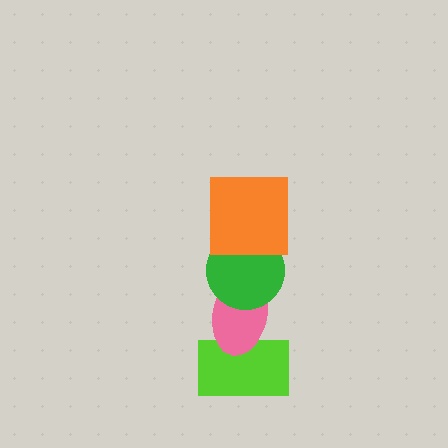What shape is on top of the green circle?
The orange square is on top of the green circle.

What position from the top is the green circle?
The green circle is 2nd from the top.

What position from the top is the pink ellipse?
The pink ellipse is 3rd from the top.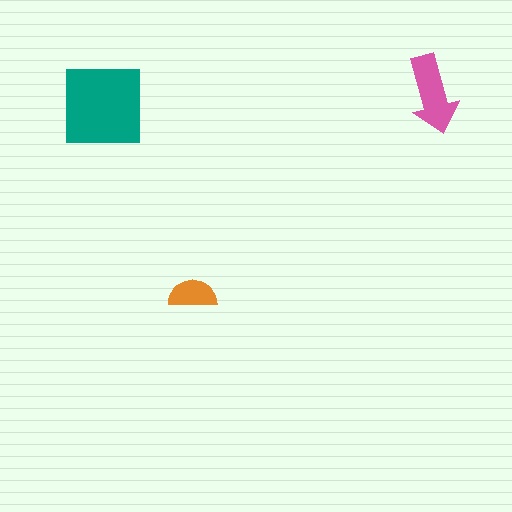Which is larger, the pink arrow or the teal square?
The teal square.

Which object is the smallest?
The orange semicircle.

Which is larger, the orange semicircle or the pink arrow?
The pink arrow.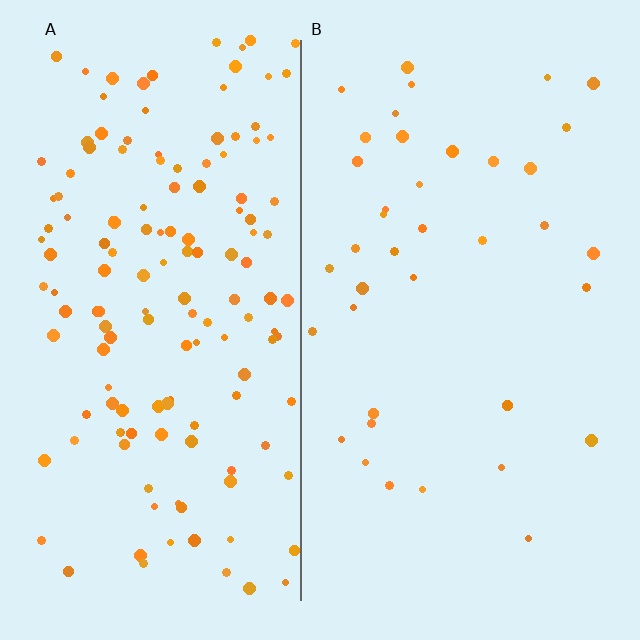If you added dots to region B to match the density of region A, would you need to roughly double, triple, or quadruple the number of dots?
Approximately quadruple.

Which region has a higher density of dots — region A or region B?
A (the left).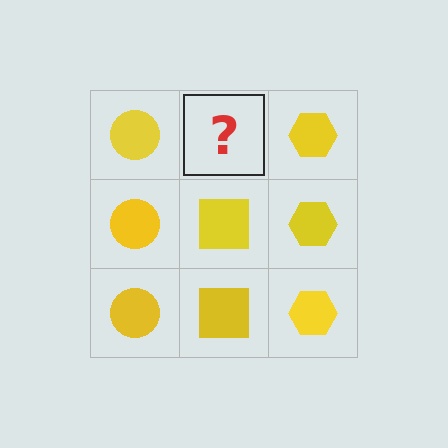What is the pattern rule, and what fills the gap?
The rule is that each column has a consistent shape. The gap should be filled with a yellow square.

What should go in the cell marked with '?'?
The missing cell should contain a yellow square.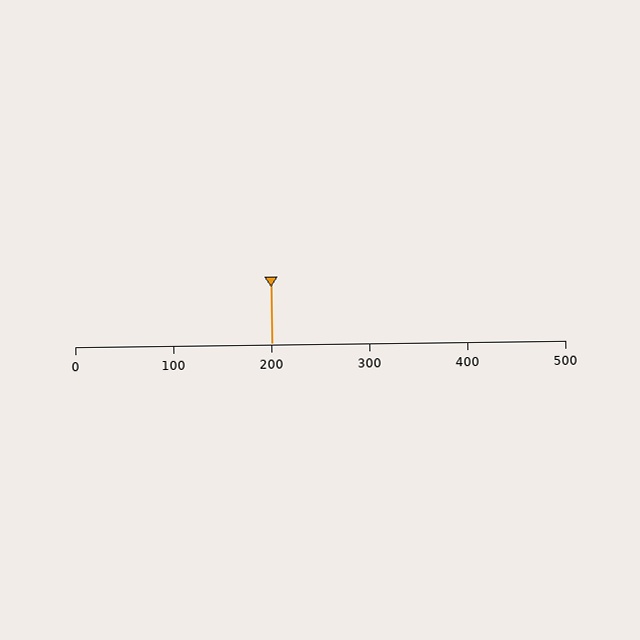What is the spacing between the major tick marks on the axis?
The major ticks are spaced 100 apart.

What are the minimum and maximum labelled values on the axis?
The axis runs from 0 to 500.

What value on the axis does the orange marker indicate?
The marker indicates approximately 200.